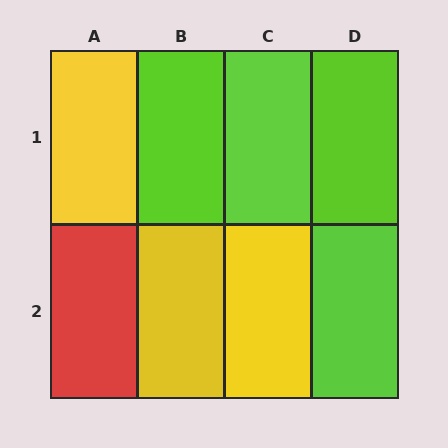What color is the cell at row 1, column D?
Lime.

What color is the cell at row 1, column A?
Yellow.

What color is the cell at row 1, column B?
Lime.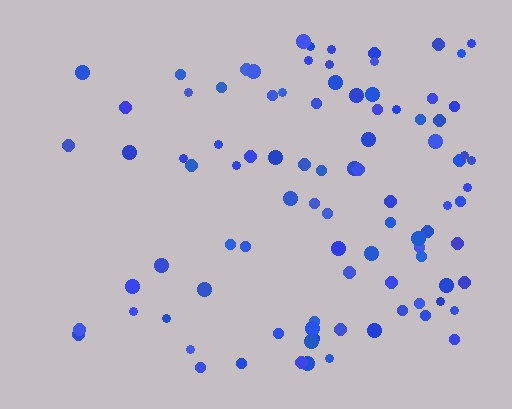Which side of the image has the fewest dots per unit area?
The left.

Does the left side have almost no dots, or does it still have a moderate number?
Still a moderate number, just noticeably fewer than the right.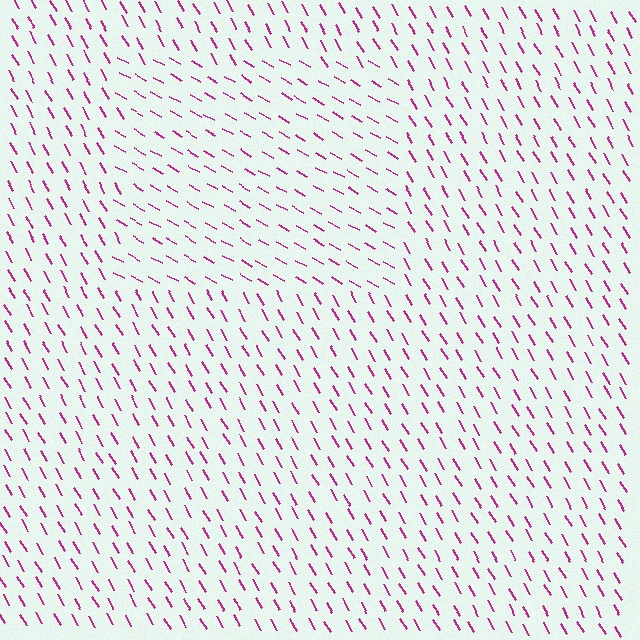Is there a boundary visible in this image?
Yes, there is a texture boundary formed by a change in line orientation.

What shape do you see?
I see a rectangle.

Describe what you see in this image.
The image is filled with small magenta line segments. A rectangle region in the image has lines oriented differently from the surrounding lines, creating a visible texture boundary.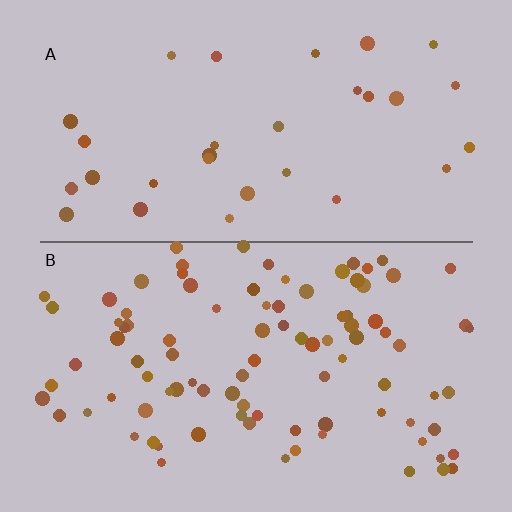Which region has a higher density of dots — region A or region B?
B (the bottom).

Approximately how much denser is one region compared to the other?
Approximately 3.0× — region B over region A.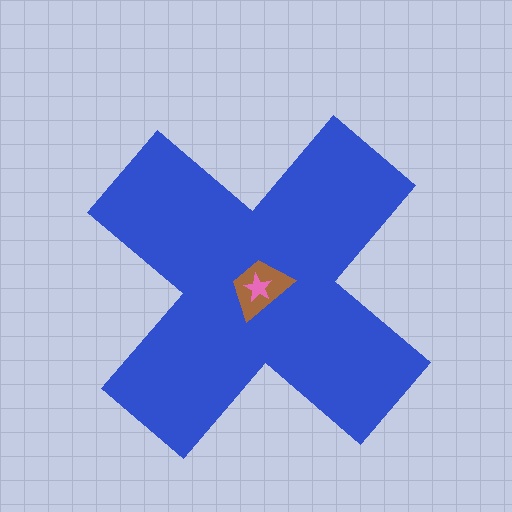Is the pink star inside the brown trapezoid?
Yes.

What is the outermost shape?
The blue cross.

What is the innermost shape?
The pink star.